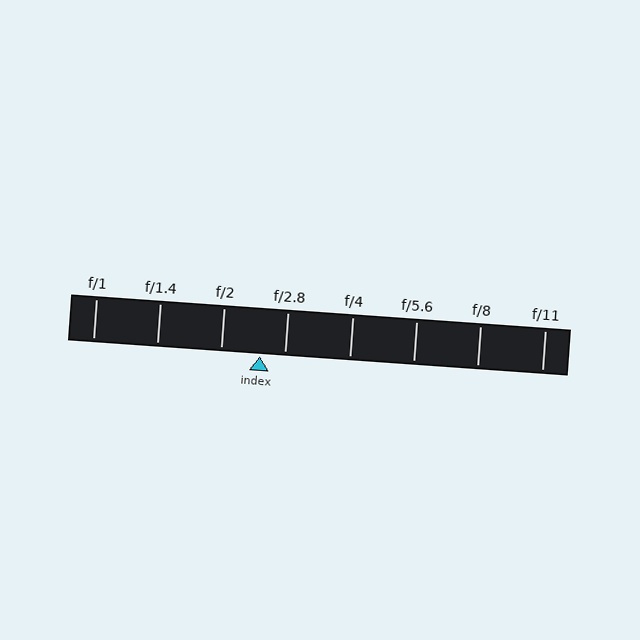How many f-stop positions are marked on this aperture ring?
There are 8 f-stop positions marked.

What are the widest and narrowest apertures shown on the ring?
The widest aperture shown is f/1 and the narrowest is f/11.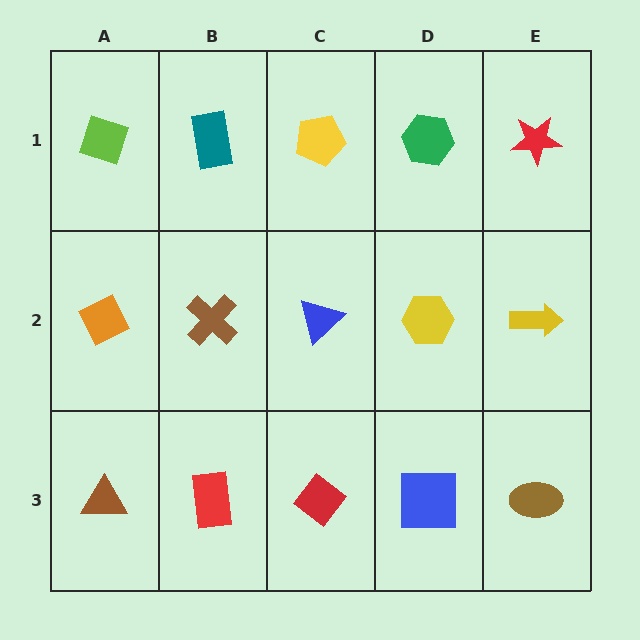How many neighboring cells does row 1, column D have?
3.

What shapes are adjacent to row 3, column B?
A brown cross (row 2, column B), a brown triangle (row 3, column A), a red diamond (row 3, column C).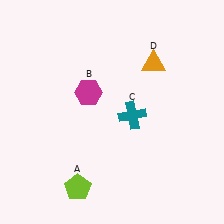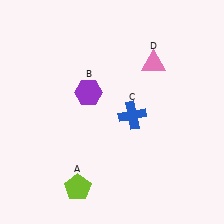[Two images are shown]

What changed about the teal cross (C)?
In Image 1, C is teal. In Image 2, it changed to blue.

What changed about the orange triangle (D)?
In Image 1, D is orange. In Image 2, it changed to pink.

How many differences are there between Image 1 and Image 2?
There are 3 differences between the two images.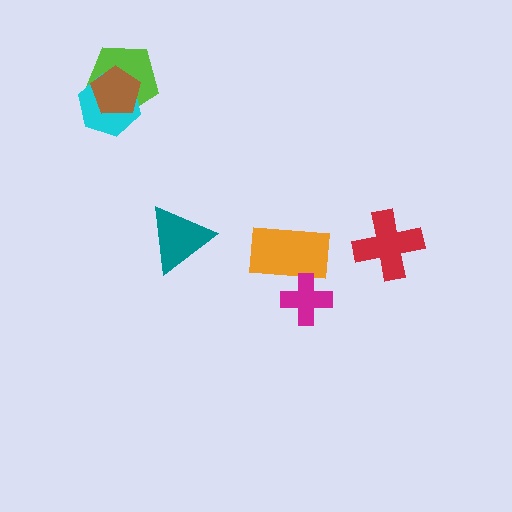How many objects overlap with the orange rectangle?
1 object overlaps with the orange rectangle.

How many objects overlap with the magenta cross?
1 object overlaps with the magenta cross.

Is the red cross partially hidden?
No, no other shape covers it.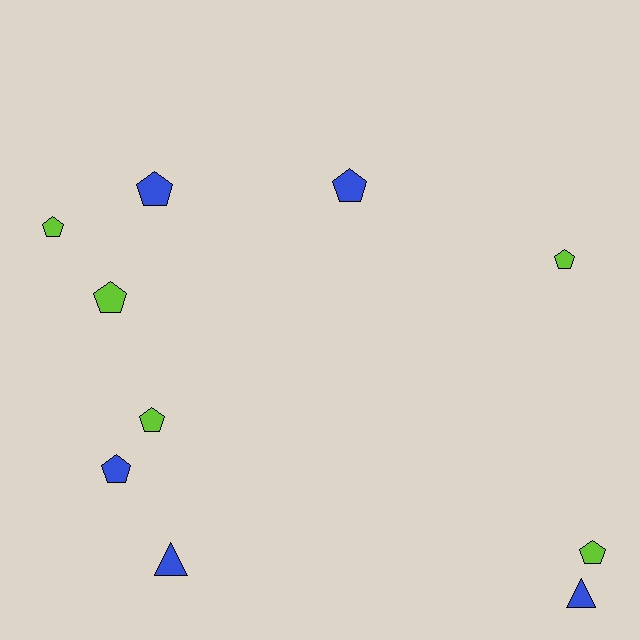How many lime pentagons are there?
There are 5 lime pentagons.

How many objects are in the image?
There are 10 objects.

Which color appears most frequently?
Lime, with 5 objects.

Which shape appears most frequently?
Pentagon, with 8 objects.